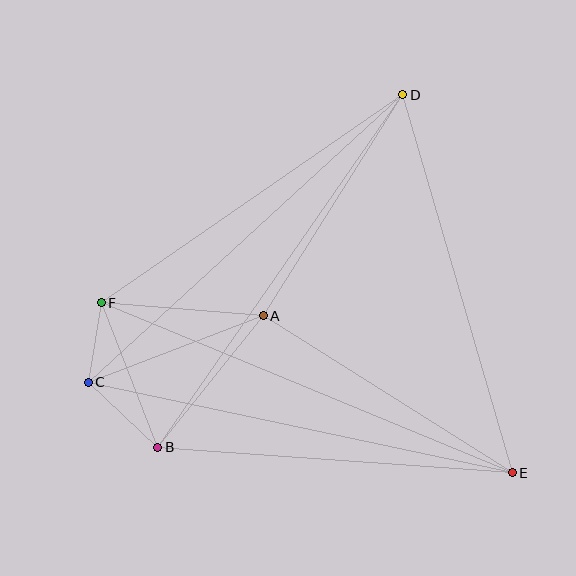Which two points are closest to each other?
Points C and F are closest to each other.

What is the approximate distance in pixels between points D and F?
The distance between D and F is approximately 366 pixels.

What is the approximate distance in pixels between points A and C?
The distance between A and C is approximately 187 pixels.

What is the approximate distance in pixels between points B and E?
The distance between B and E is approximately 355 pixels.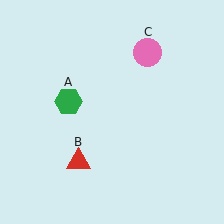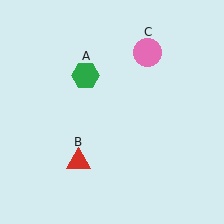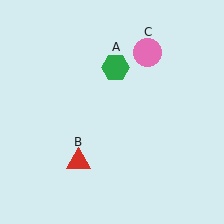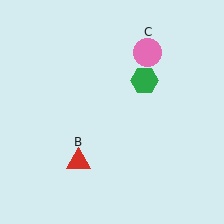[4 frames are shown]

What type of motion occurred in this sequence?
The green hexagon (object A) rotated clockwise around the center of the scene.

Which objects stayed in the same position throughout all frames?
Red triangle (object B) and pink circle (object C) remained stationary.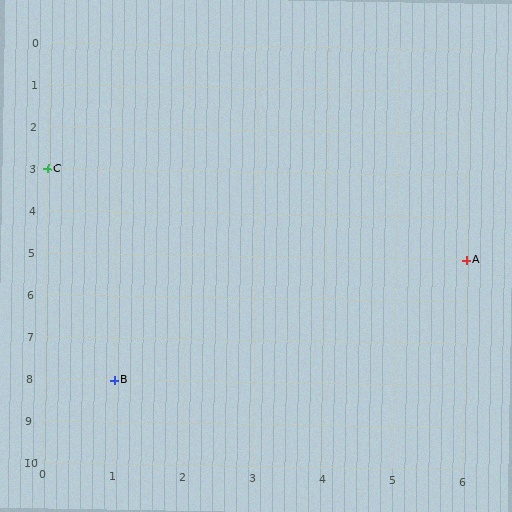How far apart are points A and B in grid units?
Points A and B are 5 columns and 3 rows apart (about 5.8 grid units diagonally).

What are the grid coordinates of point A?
Point A is at grid coordinates (6, 5).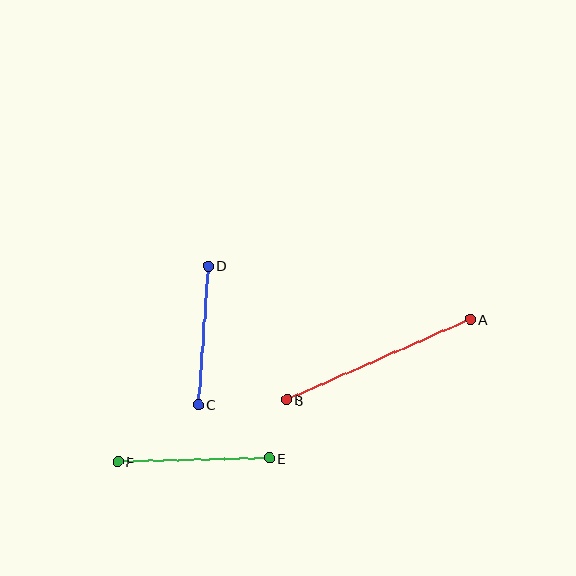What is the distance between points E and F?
The distance is approximately 151 pixels.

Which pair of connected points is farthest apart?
Points A and B are farthest apart.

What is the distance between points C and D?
The distance is approximately 139 pixels.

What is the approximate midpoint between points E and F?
The midpoint is at approximately (193, 460) pixels.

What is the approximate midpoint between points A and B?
The midpoint is at approximately (378, 360) pixels.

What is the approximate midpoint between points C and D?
The midpoint is at approximately (203, 335) pixels.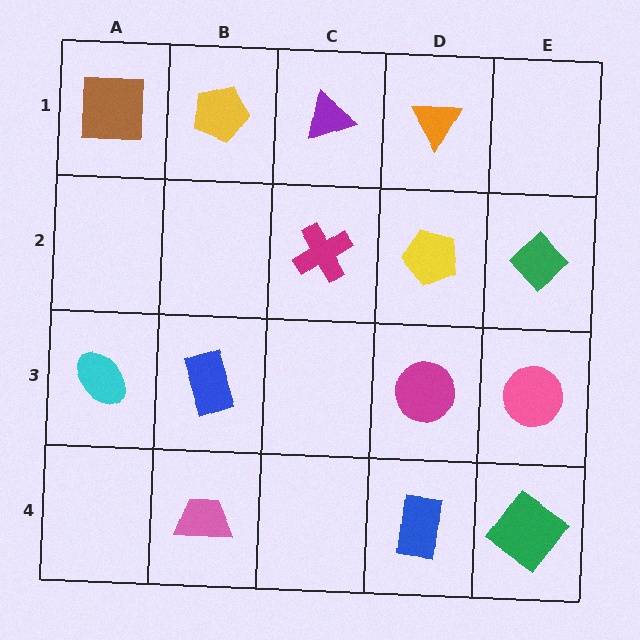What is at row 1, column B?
A yellow pentagon.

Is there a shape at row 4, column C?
No, that cell is empty.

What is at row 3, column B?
A blue rectangle.